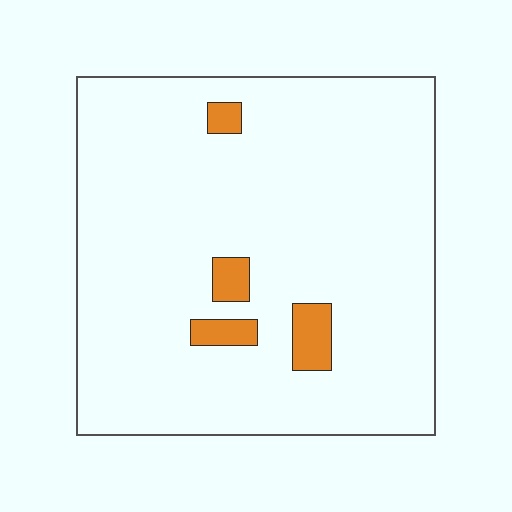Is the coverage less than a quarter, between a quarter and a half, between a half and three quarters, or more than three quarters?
Less than a quarter.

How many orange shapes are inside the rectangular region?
4.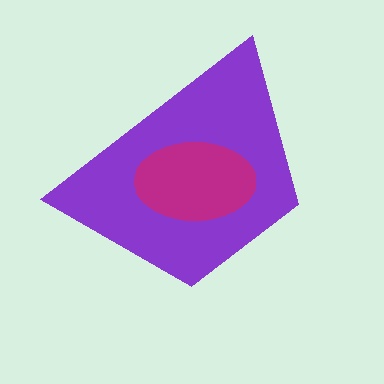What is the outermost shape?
The purple trapezoid.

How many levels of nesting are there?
2.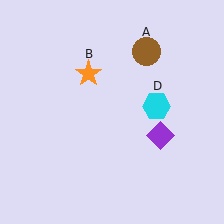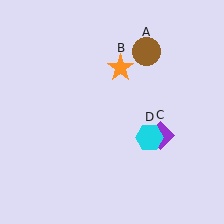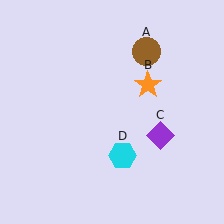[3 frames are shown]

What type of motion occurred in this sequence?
The orange star (object B), cyan hexagon (object D) rotated clockwise around the center of the scene.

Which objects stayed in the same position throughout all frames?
Brown circle (object A) and purple diamond (object C) remained stationary.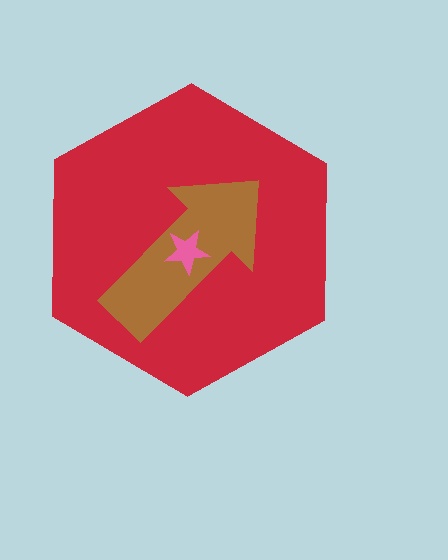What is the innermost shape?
The pink star.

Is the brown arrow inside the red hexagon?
Yes.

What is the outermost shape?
The red hexagon.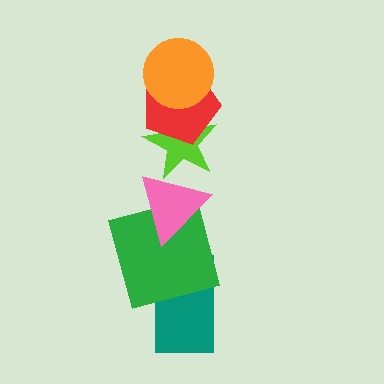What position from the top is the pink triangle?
The pink triangle is 4th from the top.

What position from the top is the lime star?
The lime star is 3rd from the top.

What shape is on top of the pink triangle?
The lime star is on top of the pink triangle.